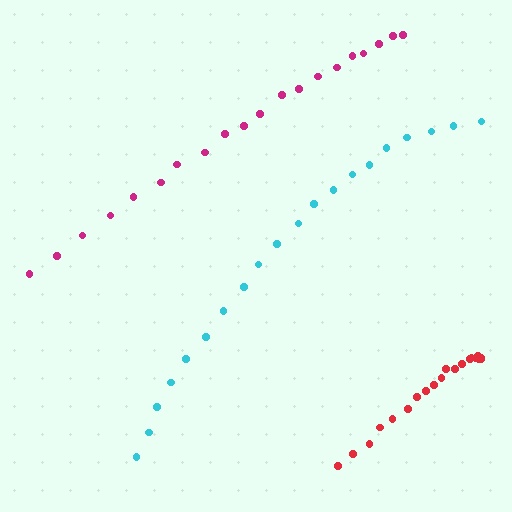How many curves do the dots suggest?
There are 3 distinct paths.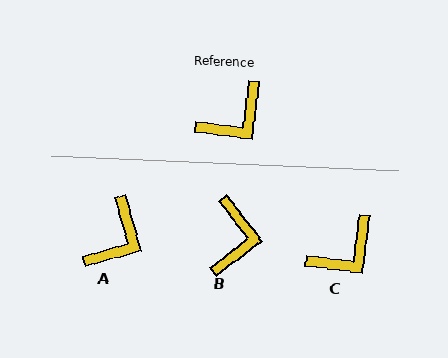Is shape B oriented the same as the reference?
No, it is off by about 45 degrees.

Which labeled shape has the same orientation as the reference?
C.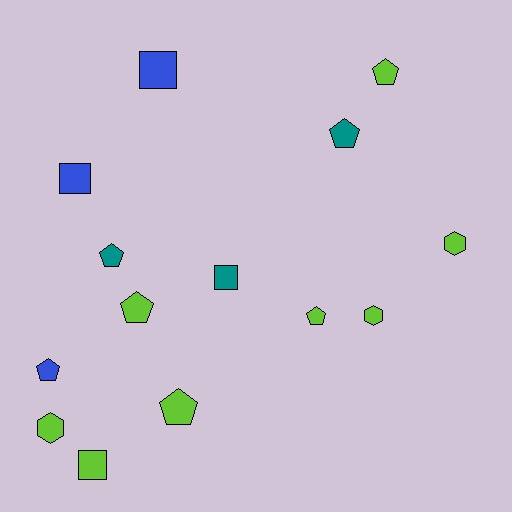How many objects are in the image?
There are 14 objects.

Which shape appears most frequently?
Pentagon, with 7 objects.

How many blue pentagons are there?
There is 1 blue pentagon.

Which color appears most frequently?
Lime, with 8 objects.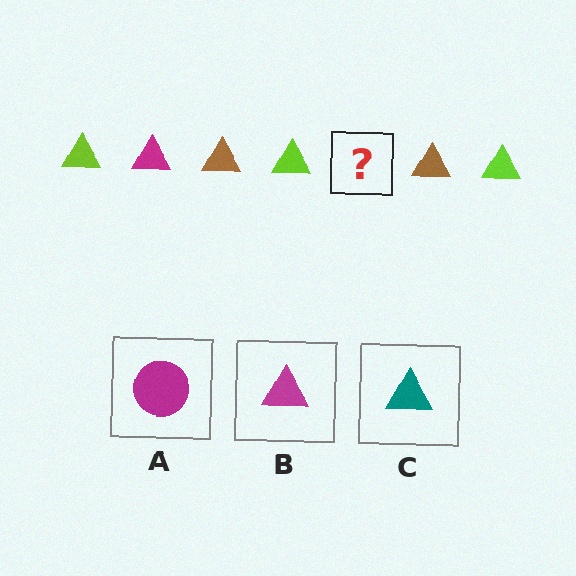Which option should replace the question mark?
Option B.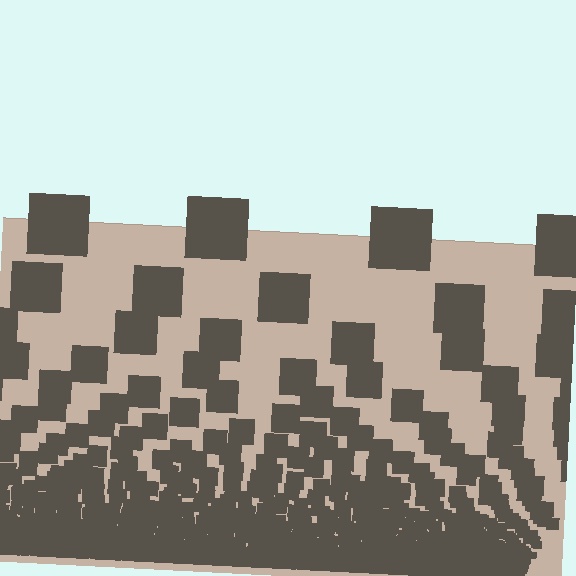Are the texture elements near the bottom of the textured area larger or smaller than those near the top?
Smaller. The gradient is inverted — elements near the bottom are smaller and denser.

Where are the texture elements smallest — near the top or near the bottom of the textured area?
Near the bottom.